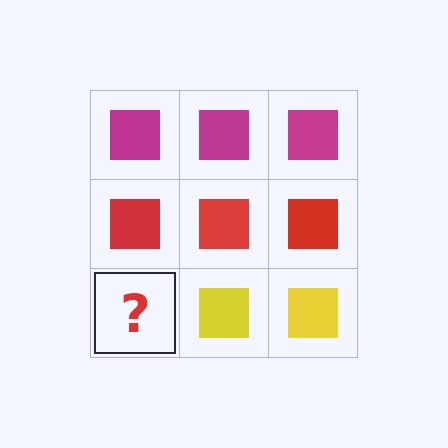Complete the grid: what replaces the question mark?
The question mark should be replaced with a yellow square.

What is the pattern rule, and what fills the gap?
The rule is that each row has a consistent color. The gap should be filled with a yellow square.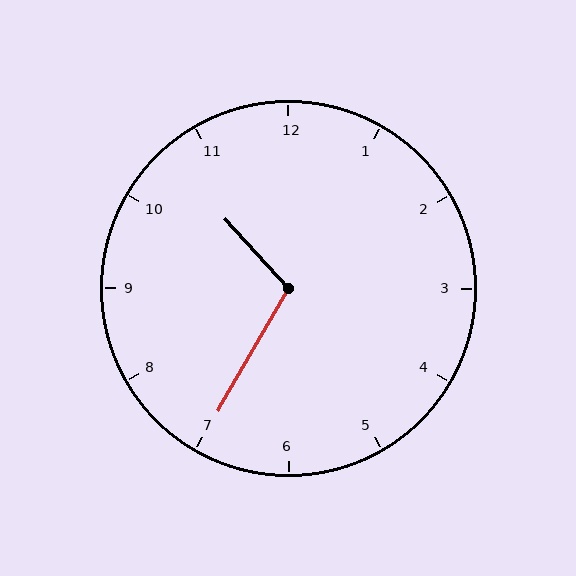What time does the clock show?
10:35.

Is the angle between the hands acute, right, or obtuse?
It is obtuse.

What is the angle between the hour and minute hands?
Approximately 108 degrees.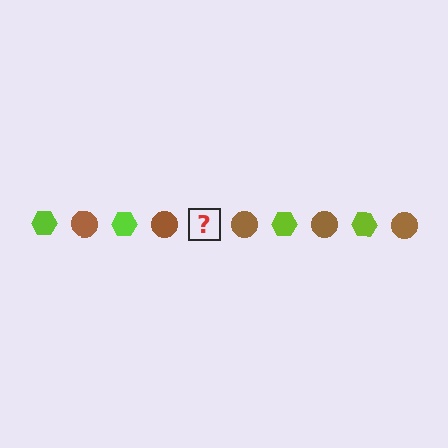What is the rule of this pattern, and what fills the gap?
The rule is that the pattern alternates between lime hexagon and brown circle. The gap should be filled with a lime hexagon.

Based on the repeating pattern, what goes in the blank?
The blank should be a lime hexagon.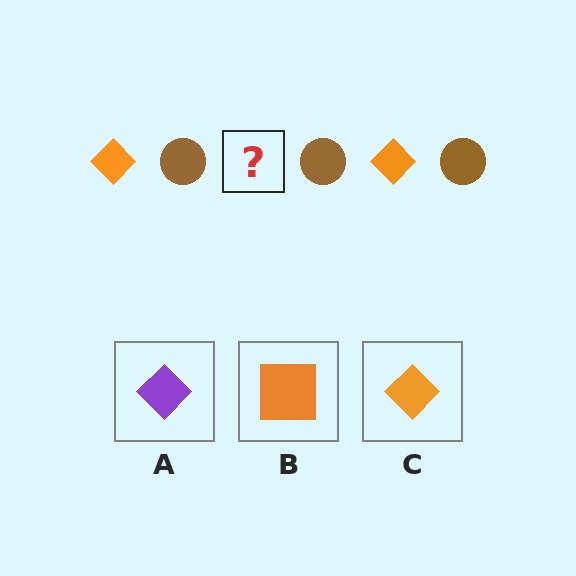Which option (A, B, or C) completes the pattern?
C.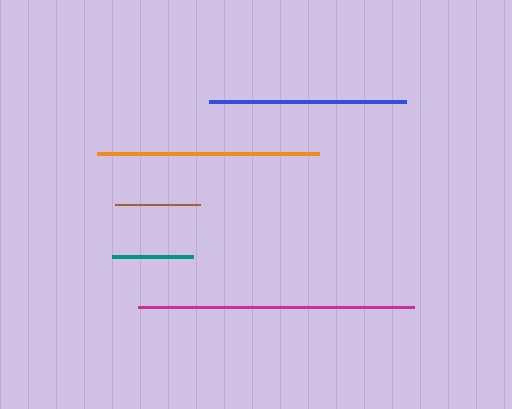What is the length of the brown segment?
The brown segment is approximately 85 pixels long.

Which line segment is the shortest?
The teal line is the shortest at approximately 82 pixels.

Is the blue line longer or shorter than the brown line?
The blue line is longer than the brown line.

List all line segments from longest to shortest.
From longest to shortest: magenta, orange, blue, brown, teal.